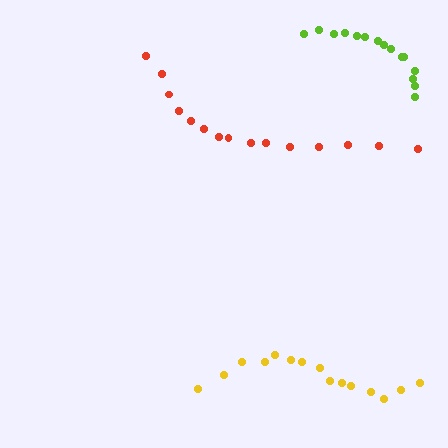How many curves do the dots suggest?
There are 3 distinct paths.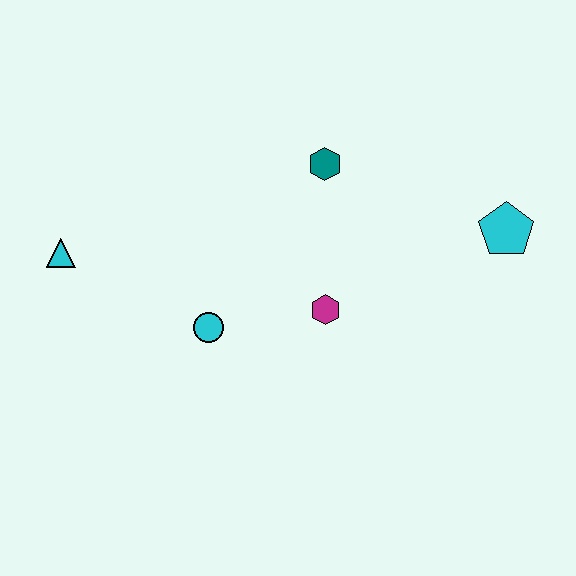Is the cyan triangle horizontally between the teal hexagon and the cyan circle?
No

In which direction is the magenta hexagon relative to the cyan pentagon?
The magenta hexagon is to the left of the cyan pentagon.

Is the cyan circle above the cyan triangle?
No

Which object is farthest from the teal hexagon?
The cyan triangle is farthest from the teal hexagon.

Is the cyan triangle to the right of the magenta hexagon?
No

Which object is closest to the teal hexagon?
The magenta hexagon is closest to the teal hexagon.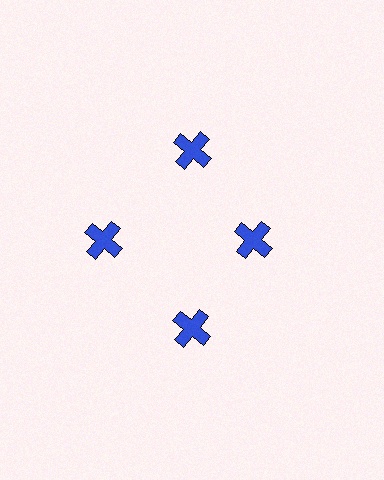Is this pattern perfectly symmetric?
No. The 4 blue crosses are arranged in a ring, but one element near the 3 o'clock position is pulled inward toward the center, breaking the 4-fold rotational symmetry.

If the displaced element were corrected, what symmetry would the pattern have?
It would have 4-fold rotational symmetry — the pattern would map onto itself every 90 degrees.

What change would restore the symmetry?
The symmetry would be restored by moving it outward, back onto the ring so that all 4 crosses sit at equal angles and equal distance from the center.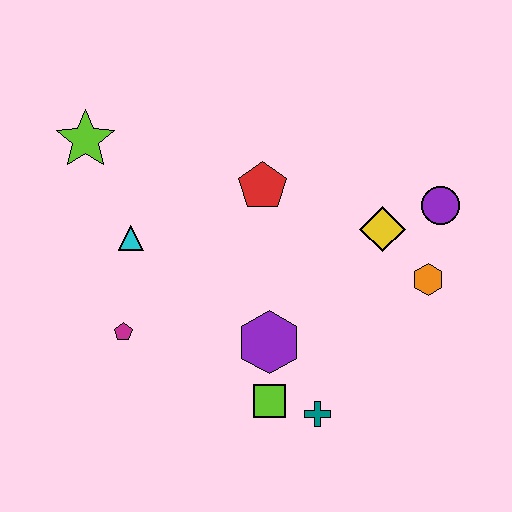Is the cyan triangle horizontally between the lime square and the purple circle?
No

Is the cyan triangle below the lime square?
No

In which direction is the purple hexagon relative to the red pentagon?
The purple hexagon is below the red pentagon.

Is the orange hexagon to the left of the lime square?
No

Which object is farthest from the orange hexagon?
The lime star is farthest from the orange hexagon.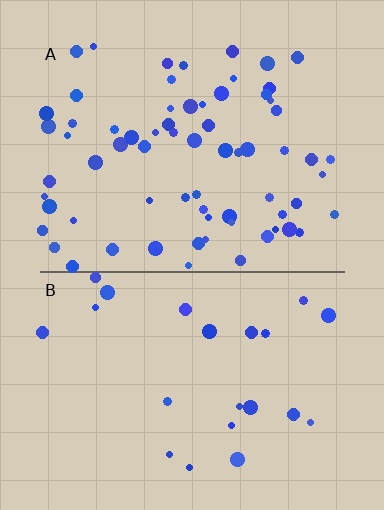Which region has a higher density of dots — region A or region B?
A (the top).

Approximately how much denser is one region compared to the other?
Approximately 3.1× — region A over region B.